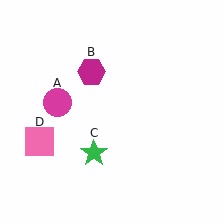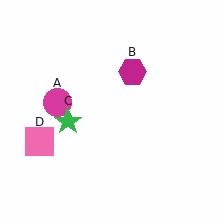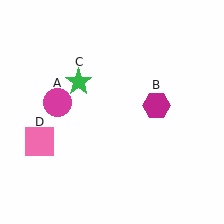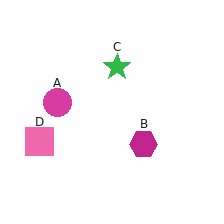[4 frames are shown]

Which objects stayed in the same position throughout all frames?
Magenta circle (object A) and pink square (object D) remained stationary.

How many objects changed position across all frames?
2 objects changed position: magenta hexagon (object B), green star (object C).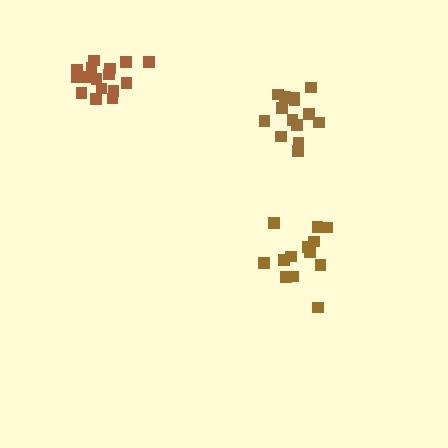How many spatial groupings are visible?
There are 3 spatial groupings.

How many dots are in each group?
Group 1: 16 dots, Group 2: 13 dots, Group 3: 14 dots (43 total).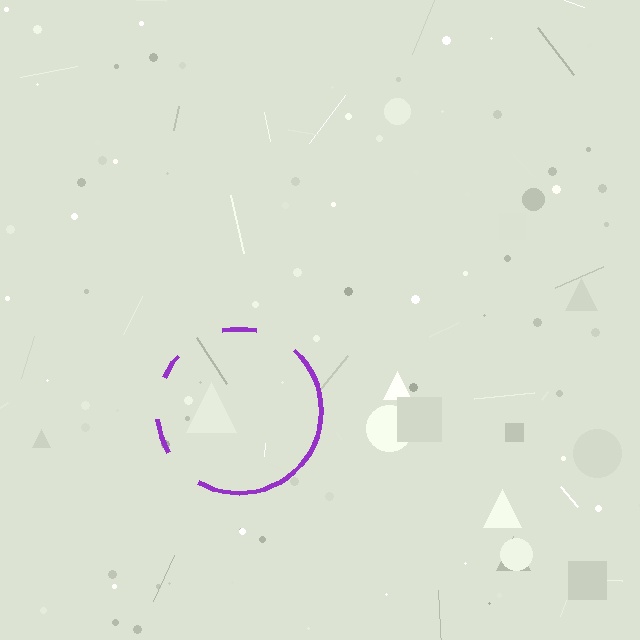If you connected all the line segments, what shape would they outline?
They would outline a circle.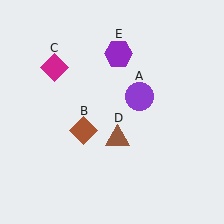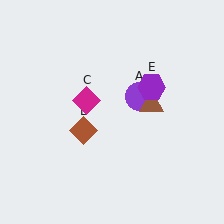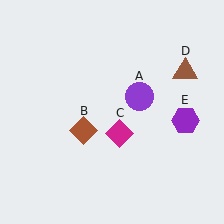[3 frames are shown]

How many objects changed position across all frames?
3 objects changed position: magenta diamond (object C), brown triangle (object D), purple hexagon (object E).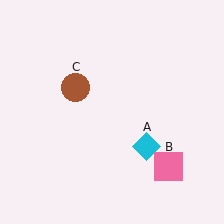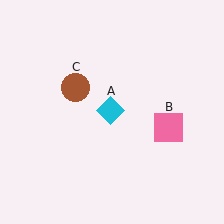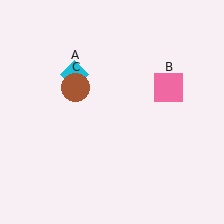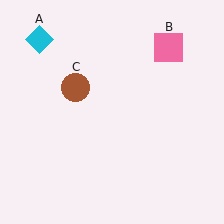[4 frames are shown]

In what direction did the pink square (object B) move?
The pink square (object B) moved up.